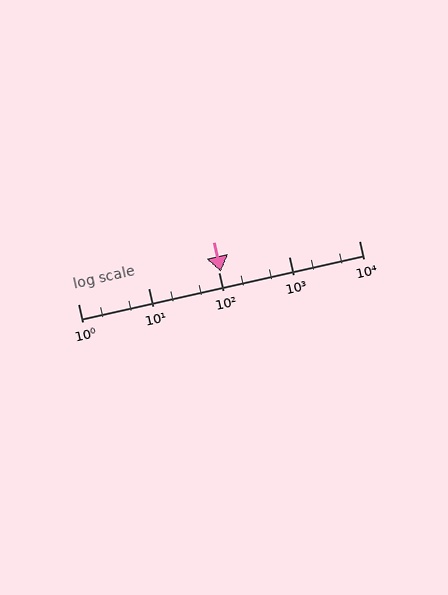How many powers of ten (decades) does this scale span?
The scale spans 4 decades, from 1 to 10000.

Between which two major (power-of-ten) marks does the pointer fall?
The pointer is between 100 and 1000.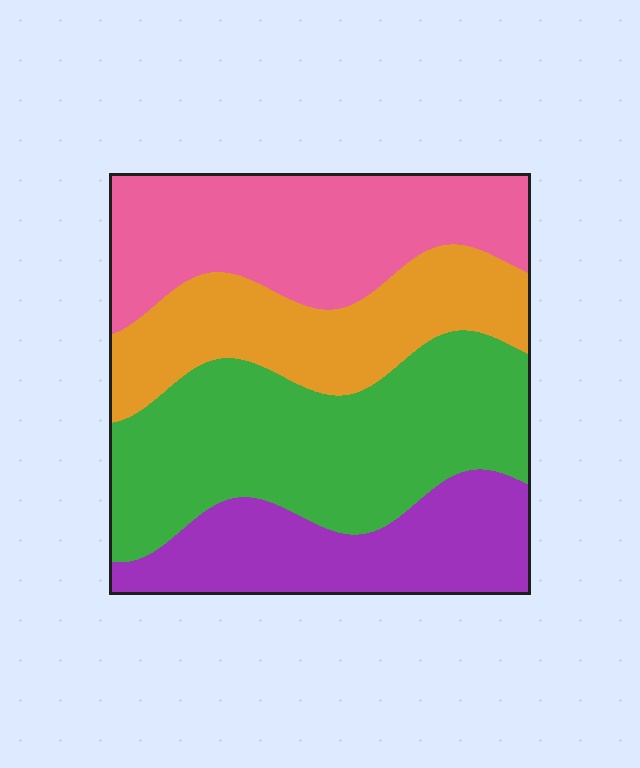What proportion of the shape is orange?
Orange covers 21% of the shape.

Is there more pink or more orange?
Pink.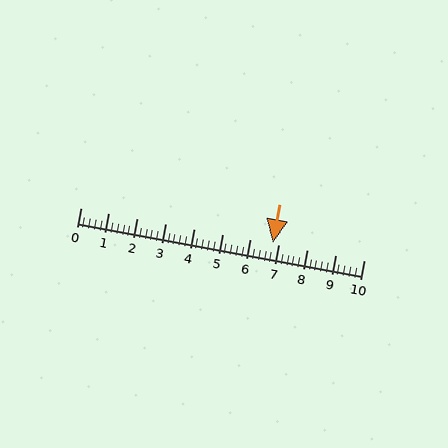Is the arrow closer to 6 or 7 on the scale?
The arrow is closer to 7.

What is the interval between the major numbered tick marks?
The major tick marks are spaced 1 units apart.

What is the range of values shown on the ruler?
The ruler shows values from 0 to 10.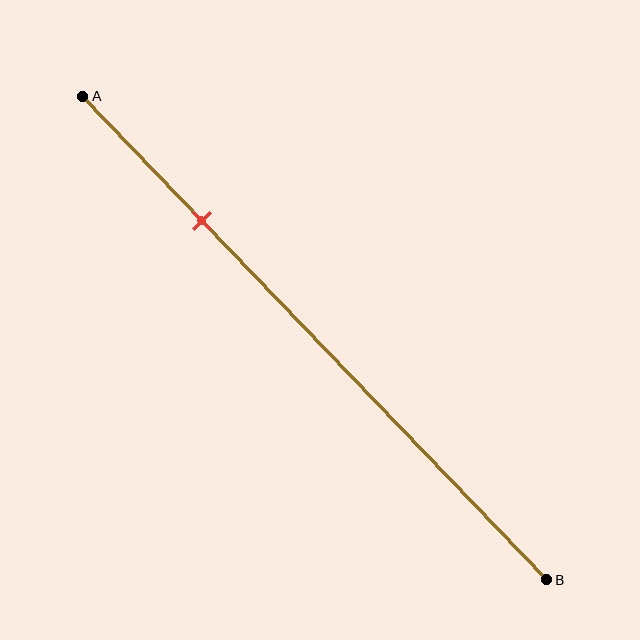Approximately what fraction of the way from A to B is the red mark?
The red mark is approximately 25% of the way from A to B.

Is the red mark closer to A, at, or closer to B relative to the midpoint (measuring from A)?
The red mark is closer to point A than the midpoint of segment AB.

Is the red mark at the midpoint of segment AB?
No, the mark is at about 25% from A, not at the 50% midpoint.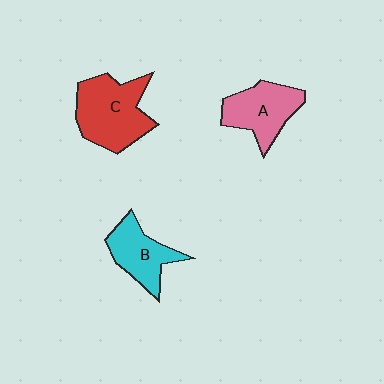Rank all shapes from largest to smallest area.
From largest to smallest: C (red), A (pink), B (cyan).